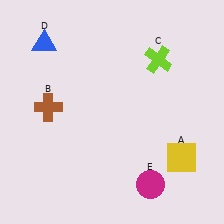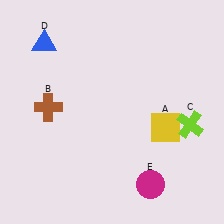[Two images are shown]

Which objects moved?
The objects that moved are: the yellow square (A), the lime cross (C).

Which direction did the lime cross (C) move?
The lime cross (C) moved down.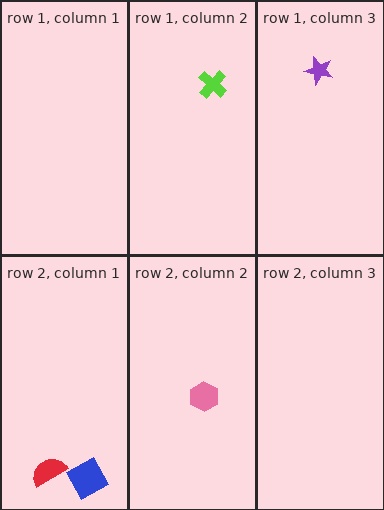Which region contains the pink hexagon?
The row 2, column 2 region.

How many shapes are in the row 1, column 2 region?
1.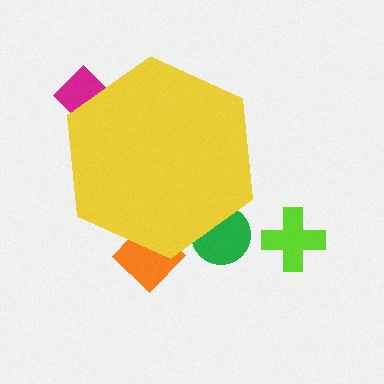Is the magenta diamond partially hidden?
Yes, the magenta diamond is partially hidden behind the yellow hexagon.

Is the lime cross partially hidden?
No, the lime cross is fully visible.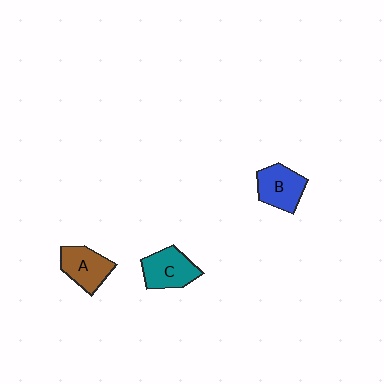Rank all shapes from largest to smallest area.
From largest to smallest: C (teal), B (blue), A (brown).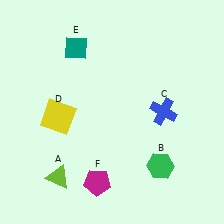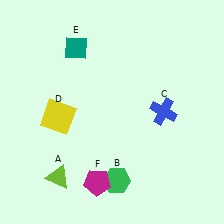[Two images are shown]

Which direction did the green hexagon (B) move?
The green hexagon (B) moved left.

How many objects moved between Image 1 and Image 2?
1 object moved between the two images.